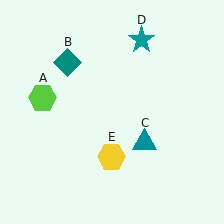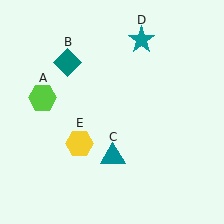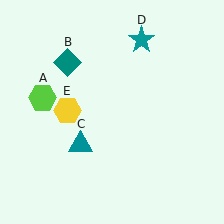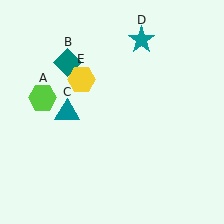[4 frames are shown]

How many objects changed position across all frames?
2 objects changed position: teal triangle (object C), yellow hexagon (object E).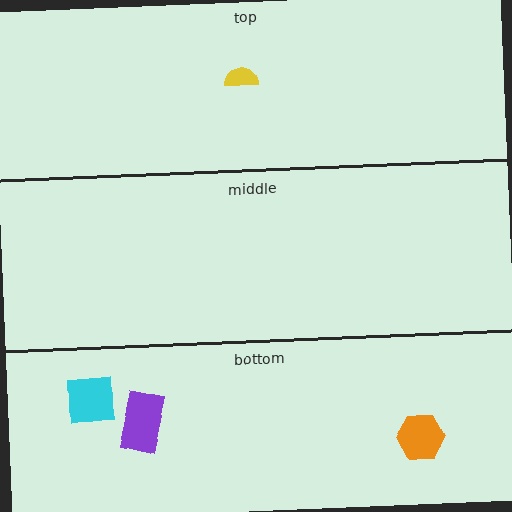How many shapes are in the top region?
1.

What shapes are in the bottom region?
The purple rectangle, the cyan square, the orange hexagon.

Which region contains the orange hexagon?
The bottom region.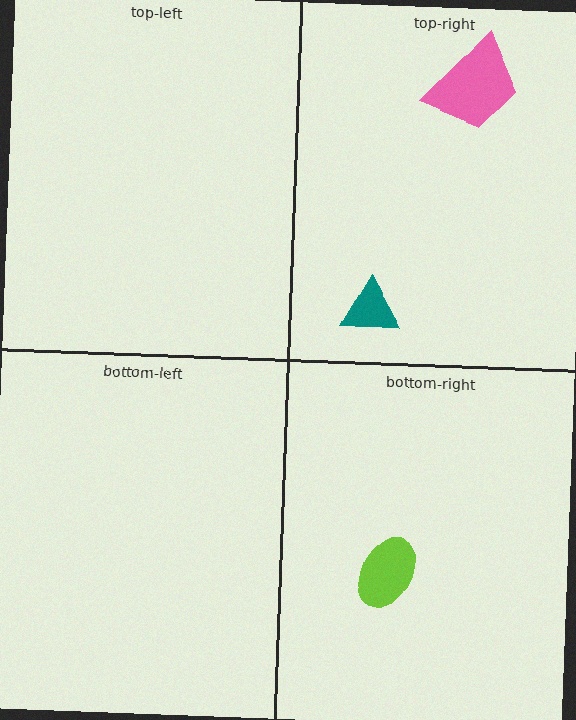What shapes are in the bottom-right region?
The lime ellipse.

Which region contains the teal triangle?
The top-right region.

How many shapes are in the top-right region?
2.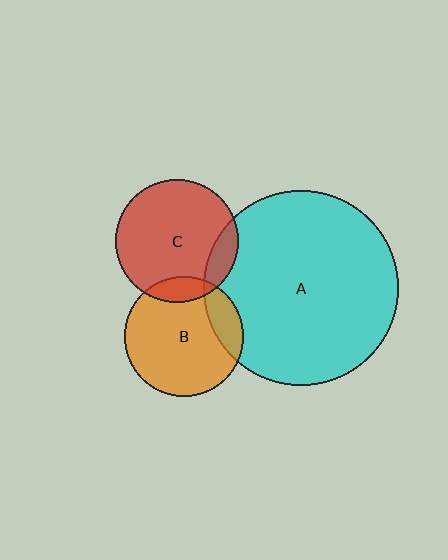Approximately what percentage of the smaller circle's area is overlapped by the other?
Approximately 10%.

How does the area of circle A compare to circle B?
Approximately 2.6 times.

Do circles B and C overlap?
Yes.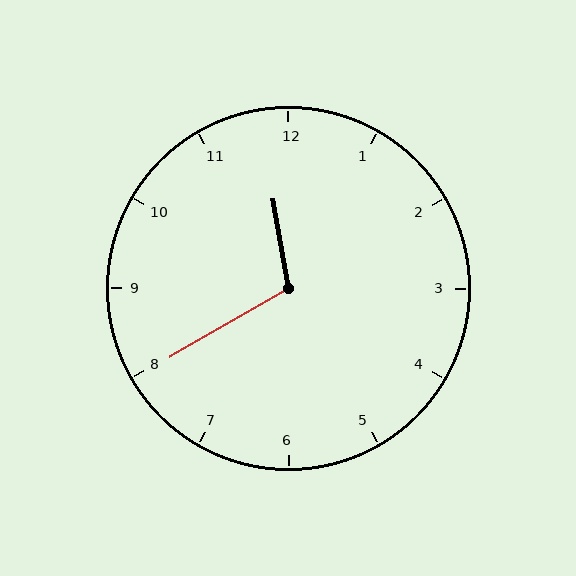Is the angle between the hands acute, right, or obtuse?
It is obtuse.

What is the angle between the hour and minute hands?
Approximately 110 degrees.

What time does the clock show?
11:40.